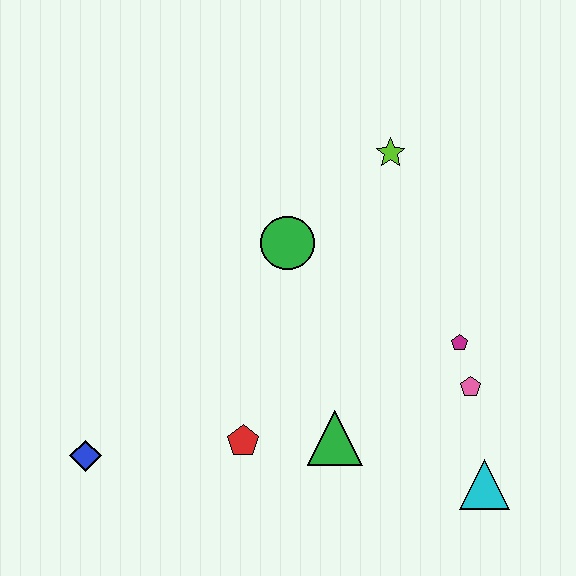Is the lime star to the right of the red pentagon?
Yes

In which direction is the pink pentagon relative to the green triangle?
The pink pentagon is to the right of the green triangle.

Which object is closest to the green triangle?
The red pentagon is closest to the green triangle.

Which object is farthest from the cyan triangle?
The blue diamond is farthest from the cyan triangle.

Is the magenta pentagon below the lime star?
Yes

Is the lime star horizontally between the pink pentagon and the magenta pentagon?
No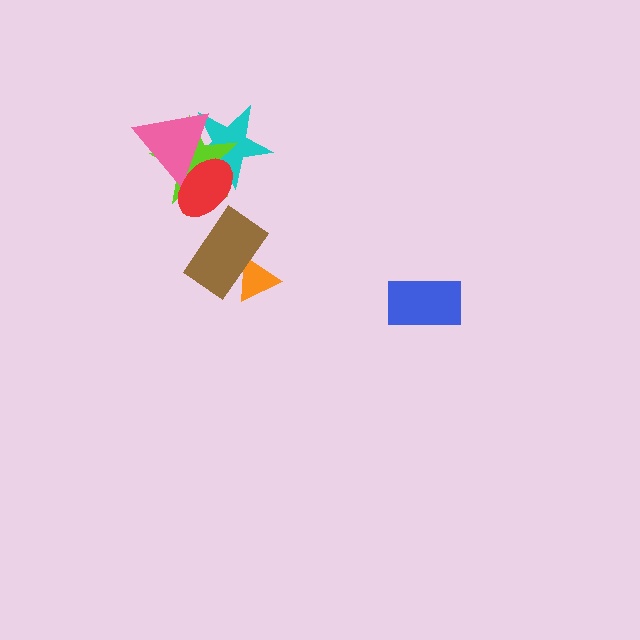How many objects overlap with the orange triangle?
1 object overlaps with the orange triangle.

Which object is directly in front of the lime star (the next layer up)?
The pink triangle is directly in front of the lime star.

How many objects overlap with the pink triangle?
3 objects overlap with the pink triangle.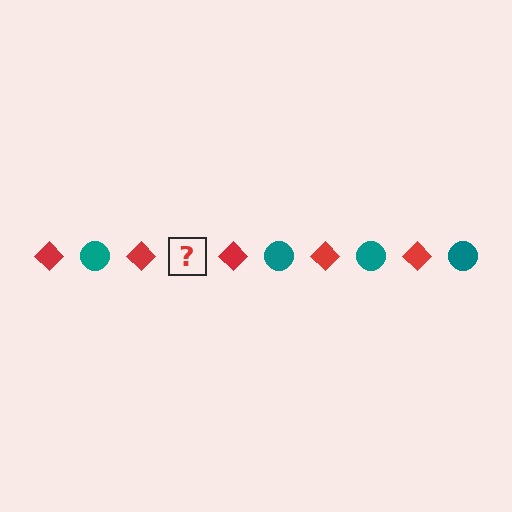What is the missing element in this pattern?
The missing element is a teal circle.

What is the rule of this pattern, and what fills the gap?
The rule is that the pattern alternates between red diamond and teal circle. The gap should be filled with a teal circle.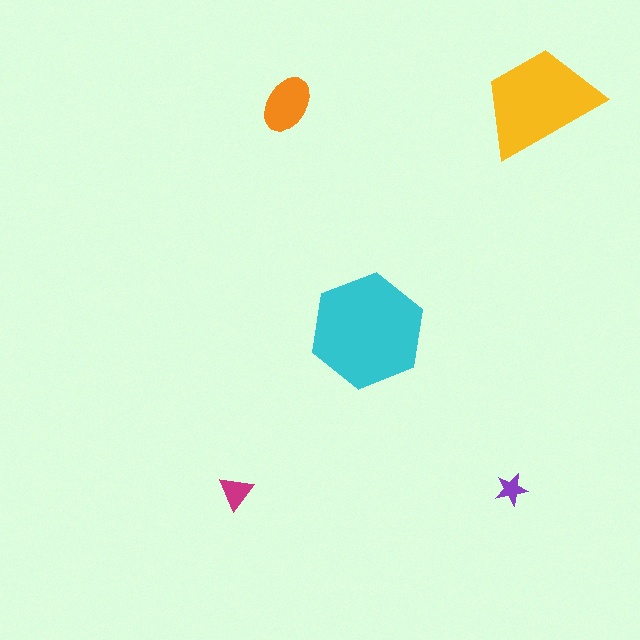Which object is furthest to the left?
The magenta triangle is leftmost.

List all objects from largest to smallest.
The cyan hexagon, the yellow trapezoid, the orange ellipse, the magenta triangle, the purple star.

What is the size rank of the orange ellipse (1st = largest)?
3rd.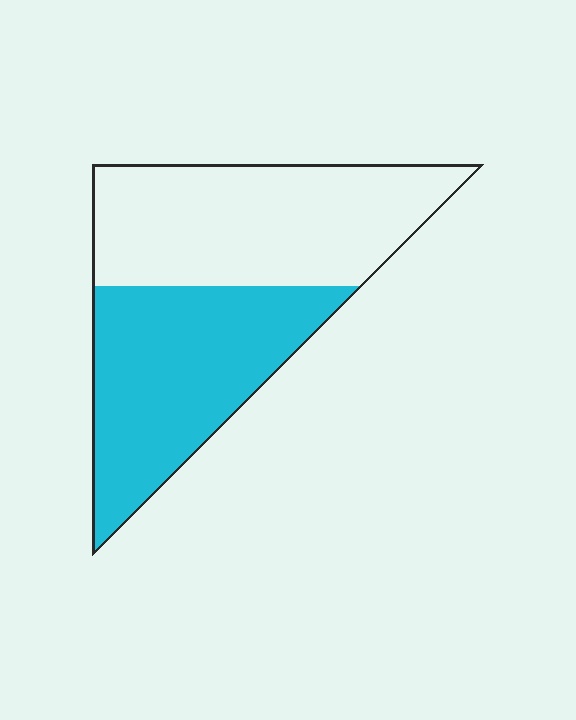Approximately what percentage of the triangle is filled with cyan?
Approximately 45%.